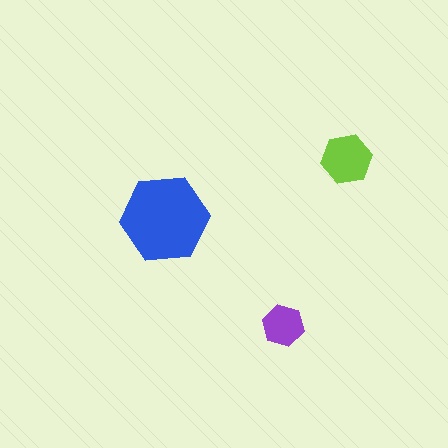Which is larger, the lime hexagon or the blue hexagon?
The blue one.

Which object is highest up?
The lime hexagon is topmost.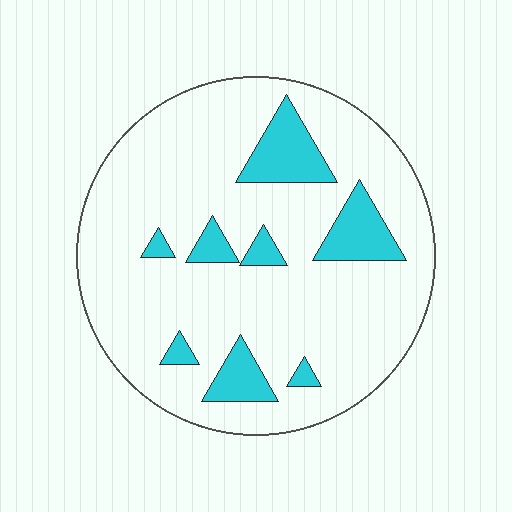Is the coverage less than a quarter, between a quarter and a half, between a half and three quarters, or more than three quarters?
Less than a quarter.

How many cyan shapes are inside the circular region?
8.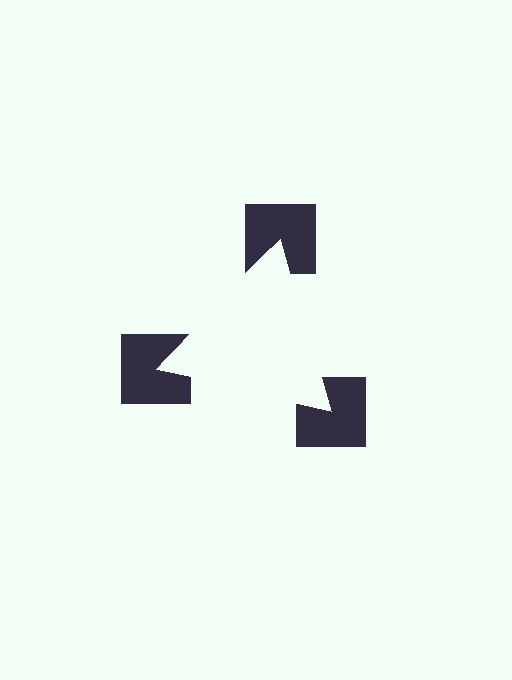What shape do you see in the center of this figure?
An illusory triangle — its edges are inferred from the aligned wedge cuts in the notched squares, not physically drawn.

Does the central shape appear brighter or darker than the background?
It typically appears slightly brighter than the background, even though no actual brightness change is drawn.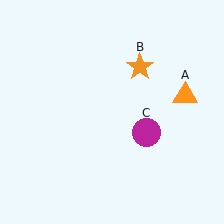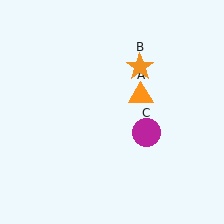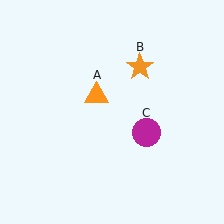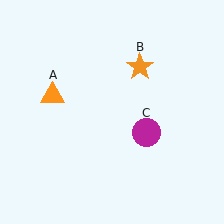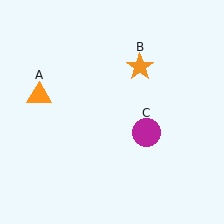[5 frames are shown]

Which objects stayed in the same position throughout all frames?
Orange star (object B) and magenta circle (object C) remained stationary.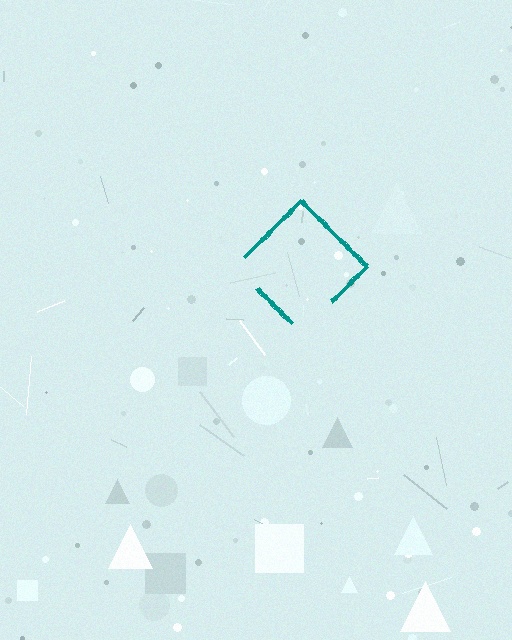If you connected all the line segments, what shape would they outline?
They would outline a diamond.